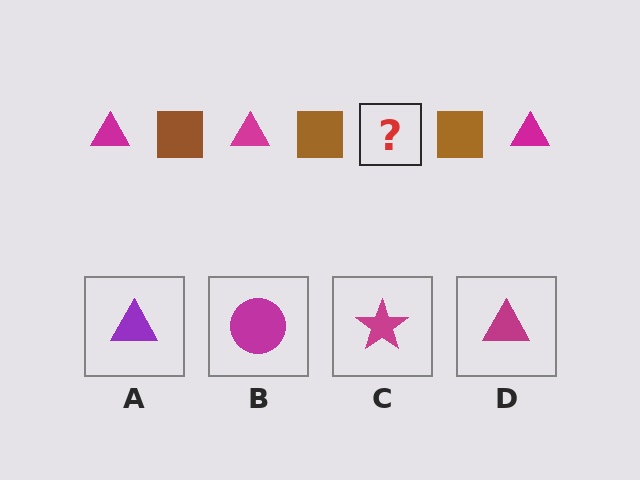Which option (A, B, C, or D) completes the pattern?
D.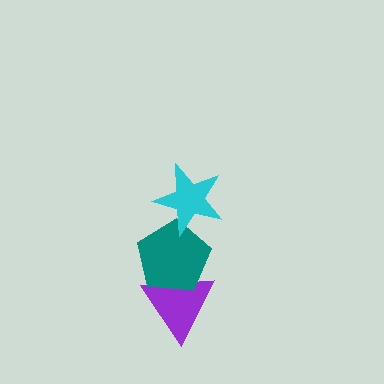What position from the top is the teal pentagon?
The teal pentagon is 2nd from the top.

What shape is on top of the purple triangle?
The teal pentagon is on top of the purple triangle.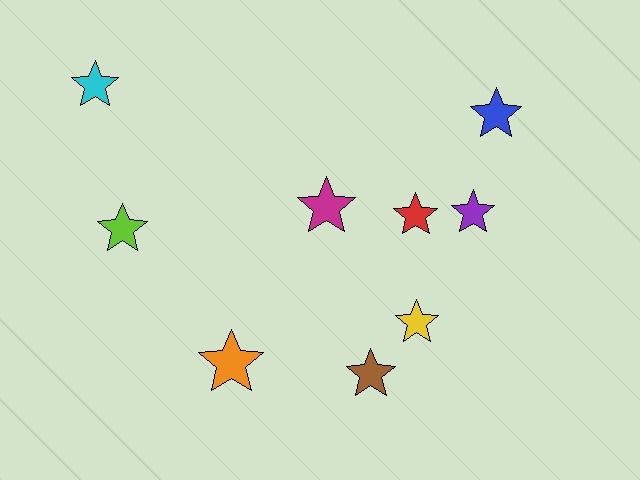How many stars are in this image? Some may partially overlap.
There are 9 stars.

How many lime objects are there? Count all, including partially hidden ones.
There is 1 lime object.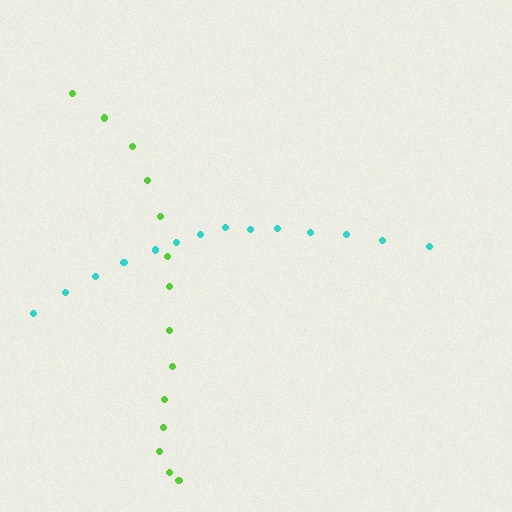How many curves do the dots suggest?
There are 2 distinct paths.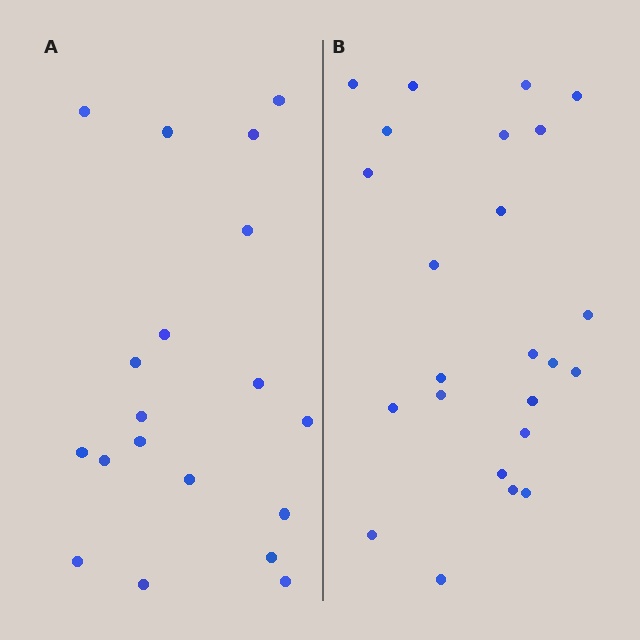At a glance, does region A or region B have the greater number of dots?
Region B (the right region) has more dots.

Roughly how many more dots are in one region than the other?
Region B has about 5 more dots than region A.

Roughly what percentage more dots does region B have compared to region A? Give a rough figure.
About 25% more.